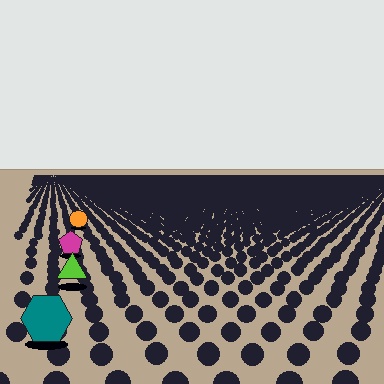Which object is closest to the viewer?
The teal hexagon is closest. The texture marks near it are larger and more spread out.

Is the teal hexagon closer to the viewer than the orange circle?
Yes. The teal hexagon is closer — you can tell from the texture gradient: the ground texture is coarser near it.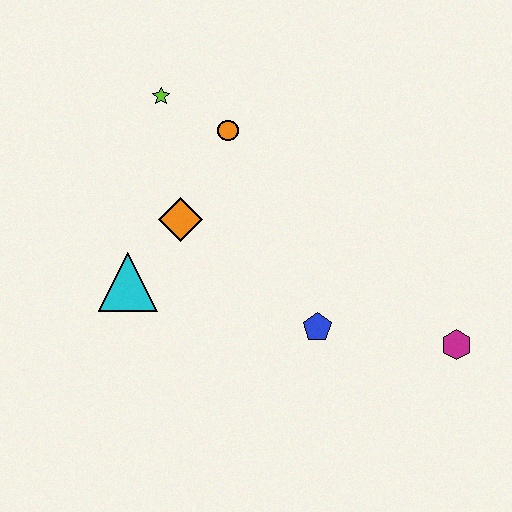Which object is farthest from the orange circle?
The magenta hexagon is farthest from the orange circle.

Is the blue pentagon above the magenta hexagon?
Yes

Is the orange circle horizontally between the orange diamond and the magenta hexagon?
Yes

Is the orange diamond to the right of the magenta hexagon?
No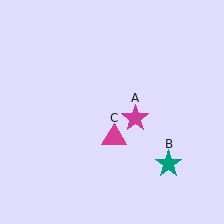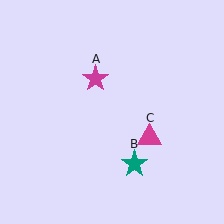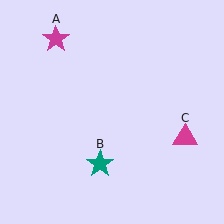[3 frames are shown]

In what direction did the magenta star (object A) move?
The magenta star (object A) moved up and to the left.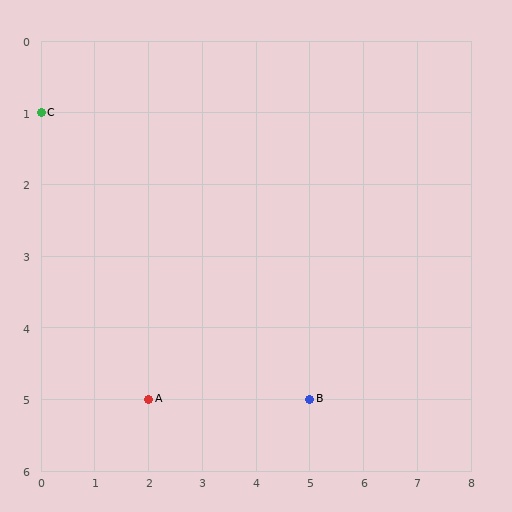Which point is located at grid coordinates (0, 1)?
Point C is at (0, 1).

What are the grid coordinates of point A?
Point A is at grid coordinates (2, 5).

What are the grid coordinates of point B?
Point B is at grid coordinates (5, 5).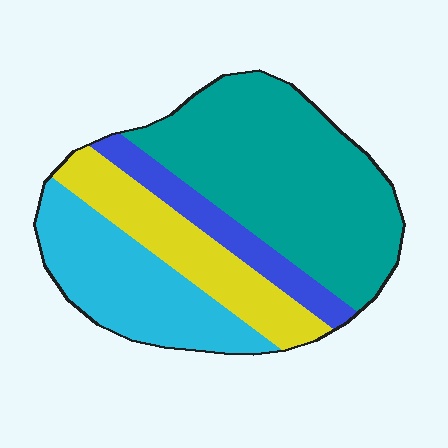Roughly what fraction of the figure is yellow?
Yellow takes up about one fifth (1/5) of the figure.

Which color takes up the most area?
Teal, at roughly 45%.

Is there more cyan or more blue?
Cyan.